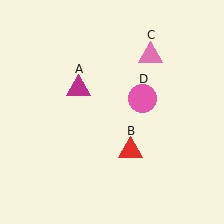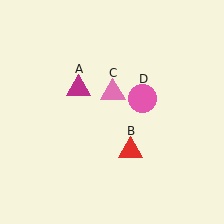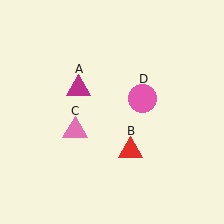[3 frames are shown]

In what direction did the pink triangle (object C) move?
The pink triangle (object C) moved down and to the left.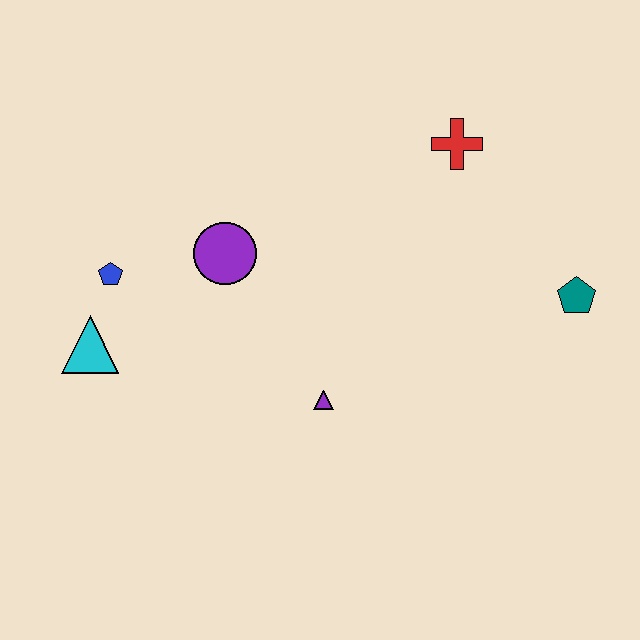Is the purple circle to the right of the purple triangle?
No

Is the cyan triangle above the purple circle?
No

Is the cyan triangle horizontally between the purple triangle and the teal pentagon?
No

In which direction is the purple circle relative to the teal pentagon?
The purple circle is to the left of the teal pentagon.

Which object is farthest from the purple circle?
The teal pentagon is farthest from the purple circle.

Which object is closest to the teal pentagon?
The red cross is closest to the teal pentagon.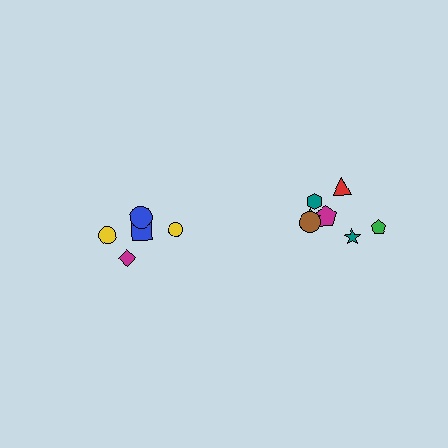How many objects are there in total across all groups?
There are 12 objects.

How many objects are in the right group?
There are 7 objects.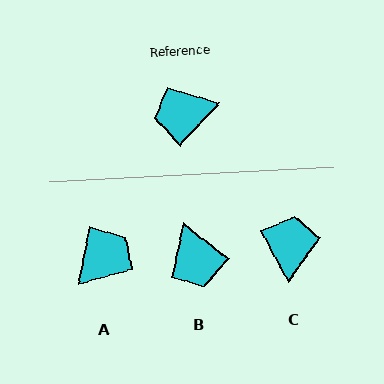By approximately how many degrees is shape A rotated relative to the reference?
Approximately 148 degrees clockwise.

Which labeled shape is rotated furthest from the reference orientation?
A, about 148 degrees away.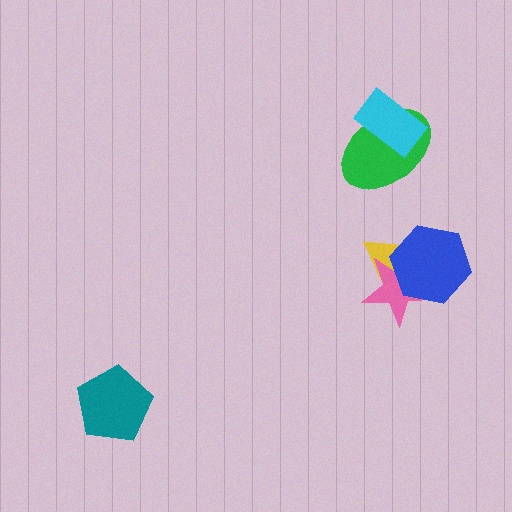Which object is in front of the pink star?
The blue hexagon is in front of the pink star.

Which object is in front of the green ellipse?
The cyan rectangle is in front of the green ellipse.